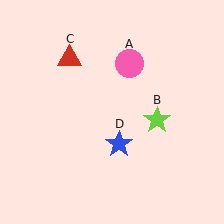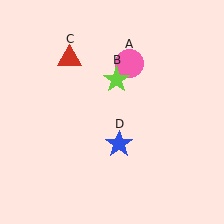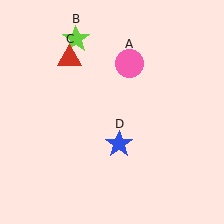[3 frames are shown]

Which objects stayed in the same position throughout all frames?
Pink circle (object A) and red triangle (object C) and blue star (object D) remained stationary.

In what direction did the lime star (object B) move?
The lime star (object B) moved up and to the left.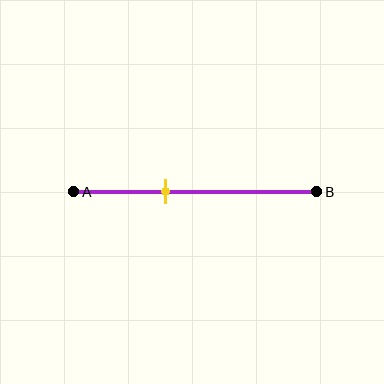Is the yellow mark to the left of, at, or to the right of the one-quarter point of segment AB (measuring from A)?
The yellow mark is to the right of the one-quarter point of segment AB.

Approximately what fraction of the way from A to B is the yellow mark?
The yellow mark is approximately 40% of the way from A to B.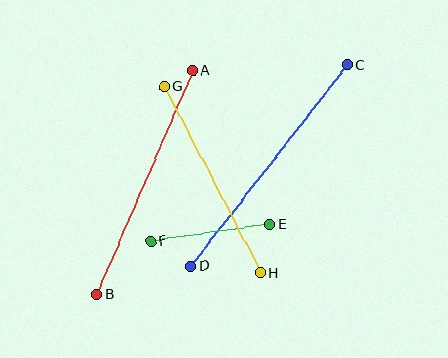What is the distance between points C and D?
The distance is approximately 255 pixels.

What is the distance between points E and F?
The distance is approximately 120 pixels.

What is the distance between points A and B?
The distance is approximately 243 pixels.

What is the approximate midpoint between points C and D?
The midpoint is at approximately (269, 166) pixels.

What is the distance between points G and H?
The distance is approximately 210 pixels.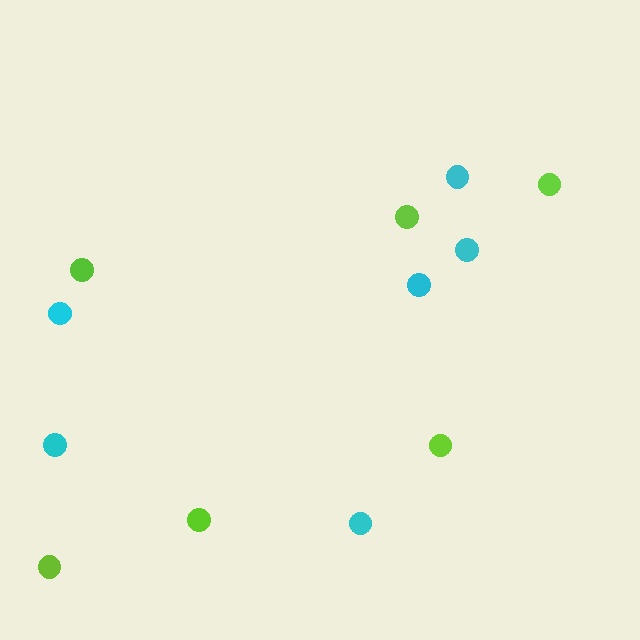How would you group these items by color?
There are 2 groups: one group of cyan circles (6) and one group of lime circles (6).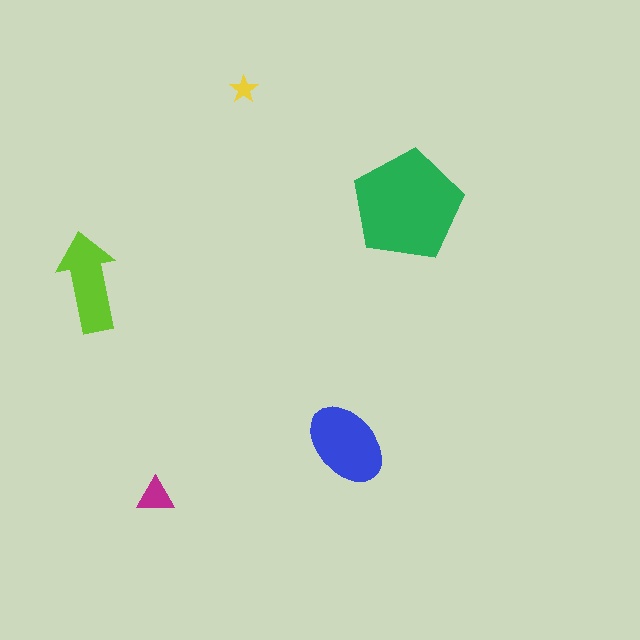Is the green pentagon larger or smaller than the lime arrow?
Larger.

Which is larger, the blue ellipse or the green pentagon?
The green pentagon.